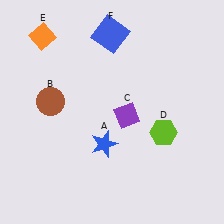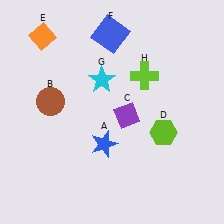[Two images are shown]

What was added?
A cyan star (G), a lime cross (H) were added in Image 2.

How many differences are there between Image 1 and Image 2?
There are 2 differences between the two images.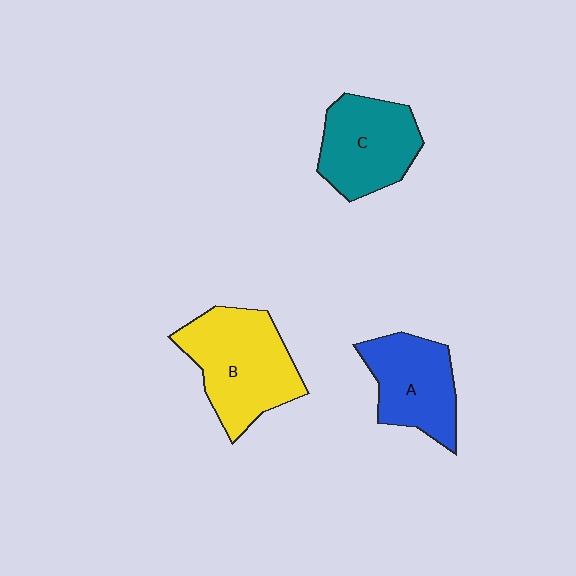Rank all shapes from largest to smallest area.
From largest to smallest: B (yellow), C (teal), A (blue).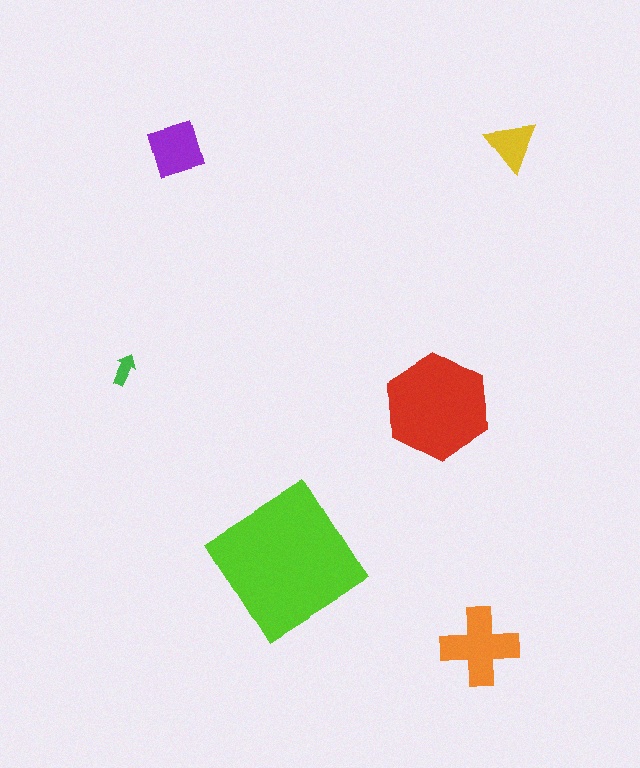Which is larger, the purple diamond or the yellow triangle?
The purple diamond.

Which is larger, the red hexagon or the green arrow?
The red hexagon.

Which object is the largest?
The lime diamond.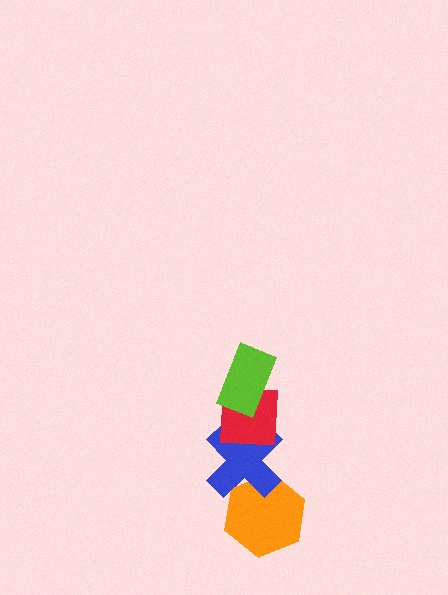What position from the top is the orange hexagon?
The orange hexagon is 4th from the top.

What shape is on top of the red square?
The lime rectangle is on top of the red square.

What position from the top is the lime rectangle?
The lime rectangle is 1st from the top.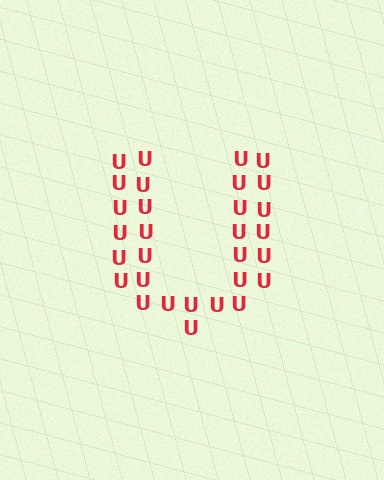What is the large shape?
The large shape is the letter U.